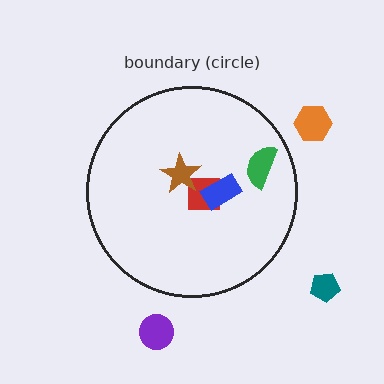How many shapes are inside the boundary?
4 inside, 3 outside.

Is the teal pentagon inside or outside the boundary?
Outside.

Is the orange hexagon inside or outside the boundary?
Outside.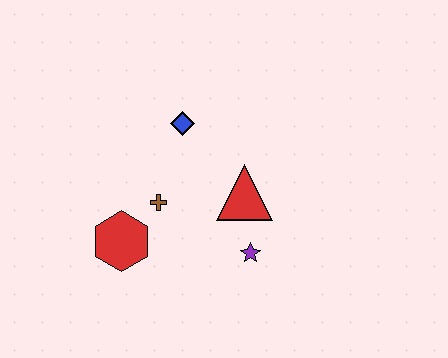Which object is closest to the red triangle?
The purple star is closest to the red triangle.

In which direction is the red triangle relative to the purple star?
The red triangle is above the purple star.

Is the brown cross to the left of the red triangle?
Yes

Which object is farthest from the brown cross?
The purple star is farthest from the brown cross.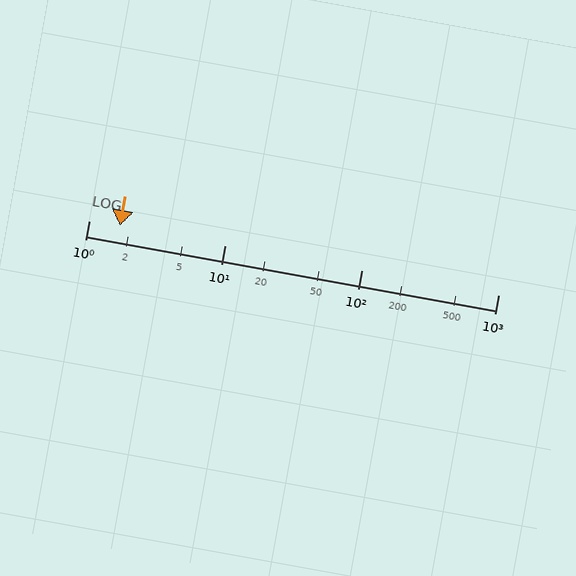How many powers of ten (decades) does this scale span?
The scale spans 3 decades, from 1 to 1000.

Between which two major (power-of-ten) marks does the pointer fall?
The pointer is between 1 and 10.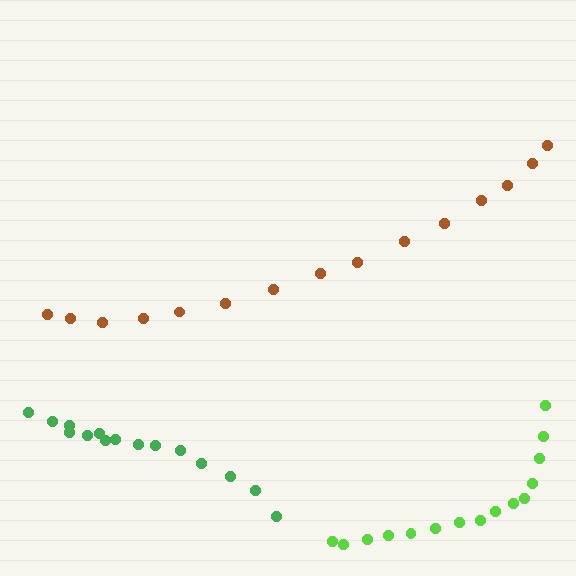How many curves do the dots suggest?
There are 3 distinct paths.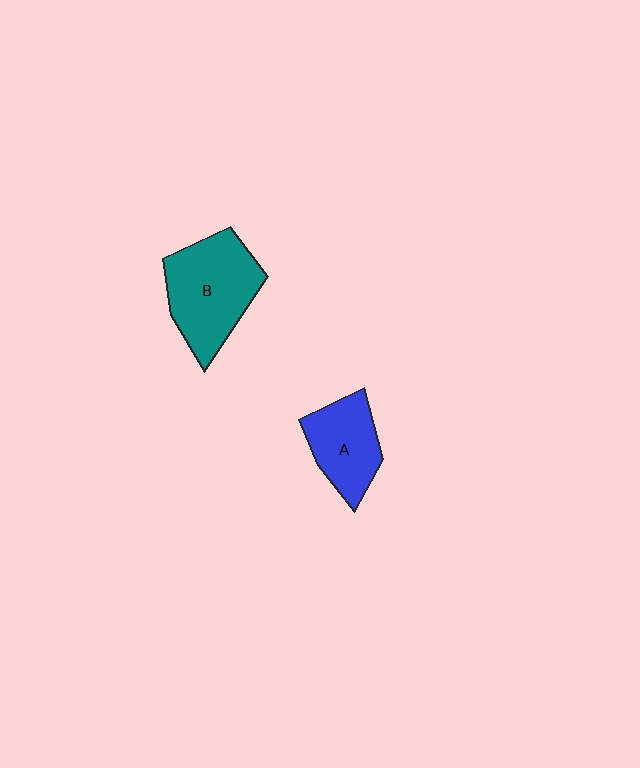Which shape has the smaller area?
Shape A (blue).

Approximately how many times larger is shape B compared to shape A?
Approximately 1.5 times.